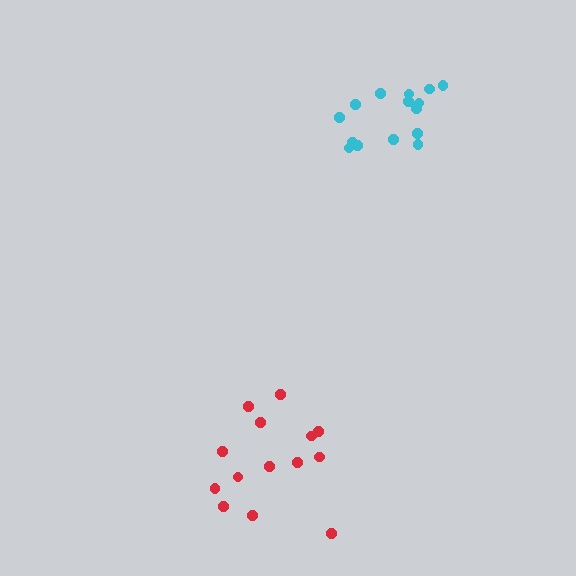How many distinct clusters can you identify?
There are 2 distinct clusters.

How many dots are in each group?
Group 1: 15 dots, Group 2: 14 dots (29 total).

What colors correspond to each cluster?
The clusters are colored: cyan, red.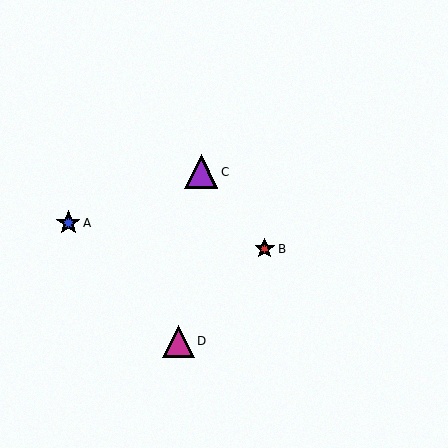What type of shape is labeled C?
Shape C is a purple triangle.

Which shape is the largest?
The purple triangle (labeled C) is the largest.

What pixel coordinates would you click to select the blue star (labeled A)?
Click at (68, 223) to select the blue star A.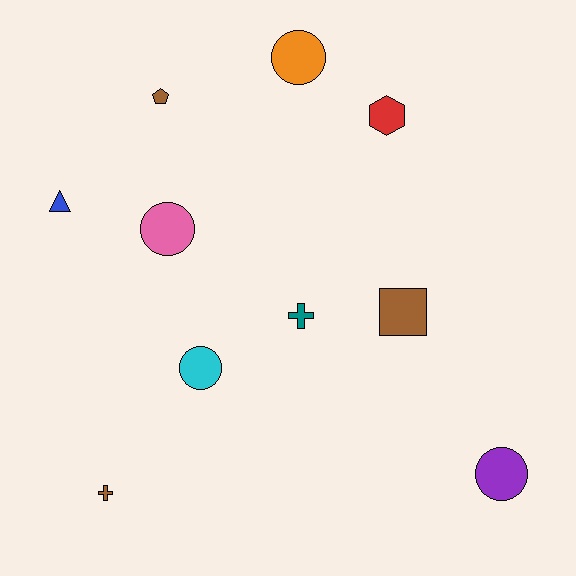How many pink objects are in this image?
There is 1 pink object.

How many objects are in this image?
There are 10 objects.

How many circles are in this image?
There are 4 circles.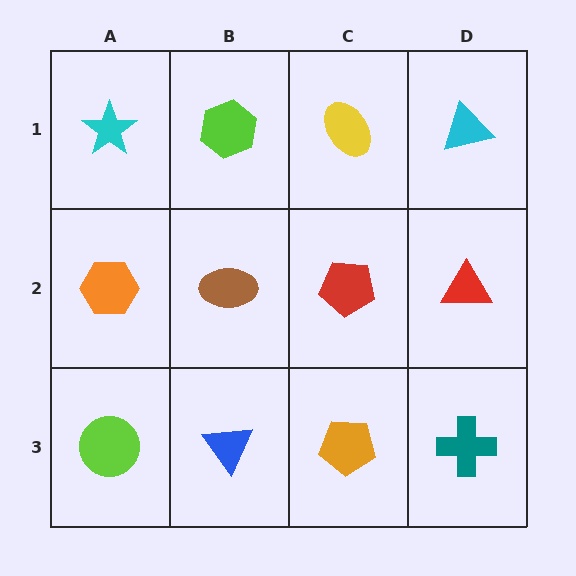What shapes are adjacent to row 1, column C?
A red pentagon (row 2, column C), a lime hexagon (row 1, column B), a cyan triangle (row 1, column D).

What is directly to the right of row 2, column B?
A red pentagon.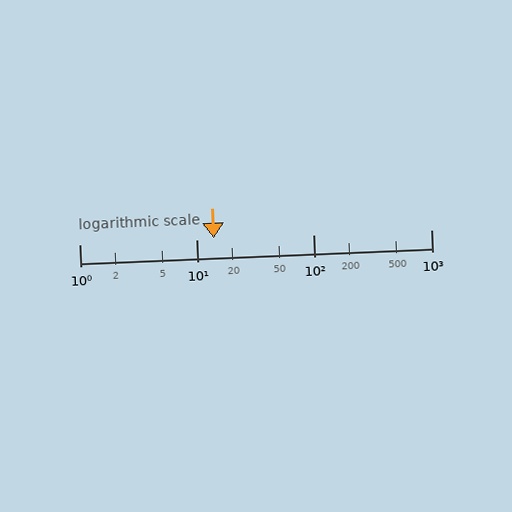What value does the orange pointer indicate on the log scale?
The pointer indicates approximately 14.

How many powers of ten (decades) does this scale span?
The scale spans 3 decades, from 1 to 1000.